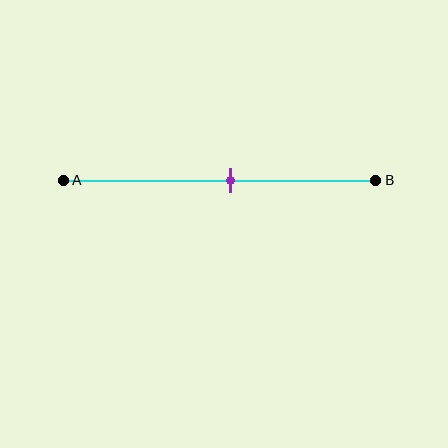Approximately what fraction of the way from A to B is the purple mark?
The purple mark is approximately 55% of the way from A to B.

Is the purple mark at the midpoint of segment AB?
No, the mark is at about 55% from A, not at the 50% midpoint.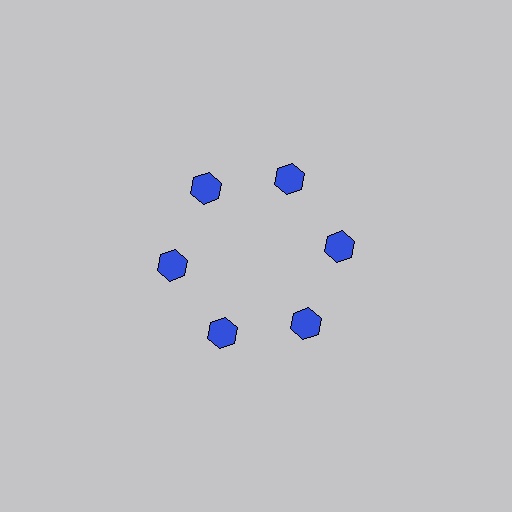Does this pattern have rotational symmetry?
Yes, this pattern has 6-fold rotational symmetry. It looks the same after rotating 60 degrees around the center.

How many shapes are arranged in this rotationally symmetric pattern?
There are 6 shapes, arranged in 6 groups of 1.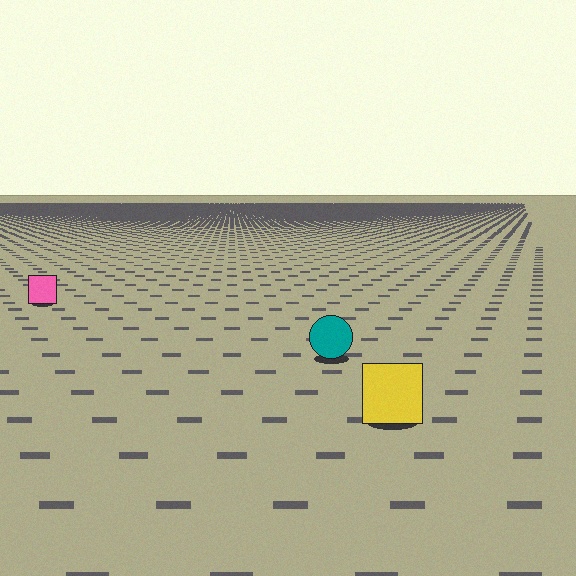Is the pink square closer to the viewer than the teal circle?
No. The teal circle is closer — you can tell from the texture gradient: the ground texture is coarser near it.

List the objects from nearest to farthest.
From nearest to farthest: the yellow square, the teal circle, the pink square.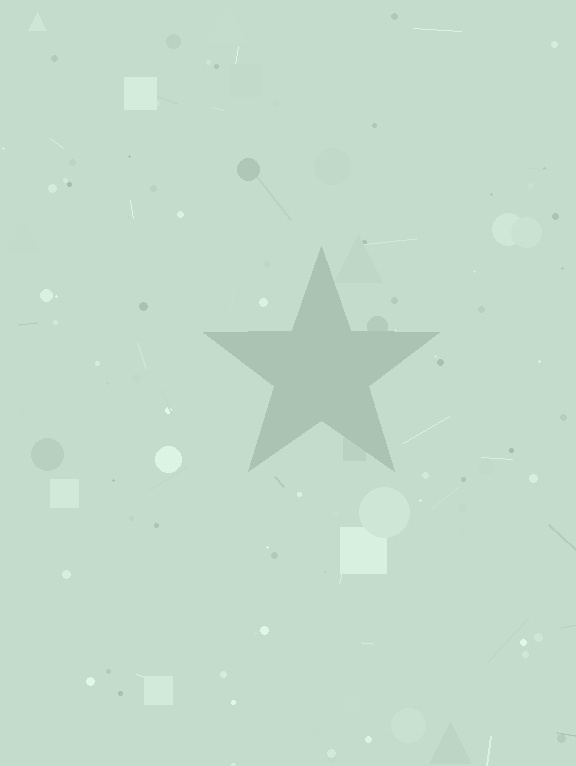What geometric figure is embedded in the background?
A star is embedded in the background.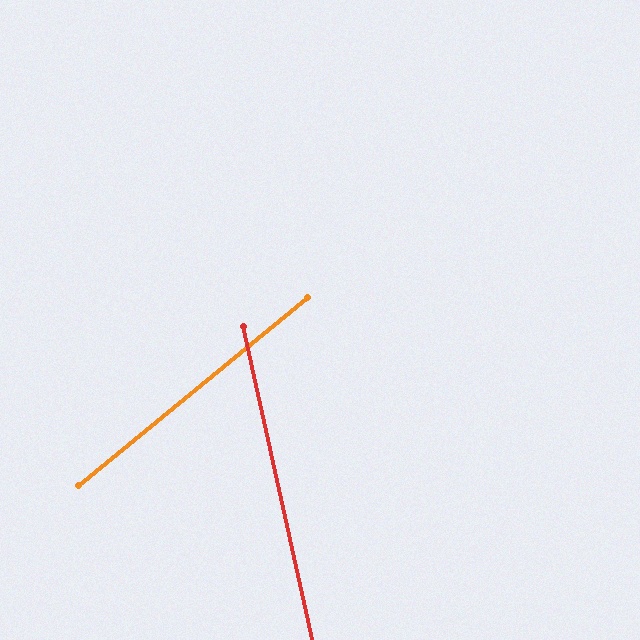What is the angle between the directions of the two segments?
Approximately 63 degrees.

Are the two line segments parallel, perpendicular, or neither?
Neither parallel nor perpendicular — they differ by about 63°.